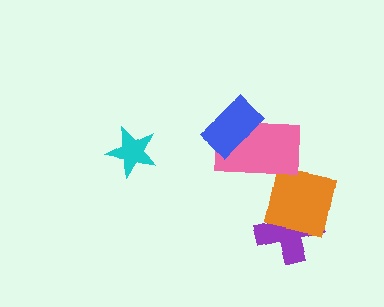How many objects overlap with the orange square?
1 object overlaps with the orange square.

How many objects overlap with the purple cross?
1 object overlaps with the purple cross.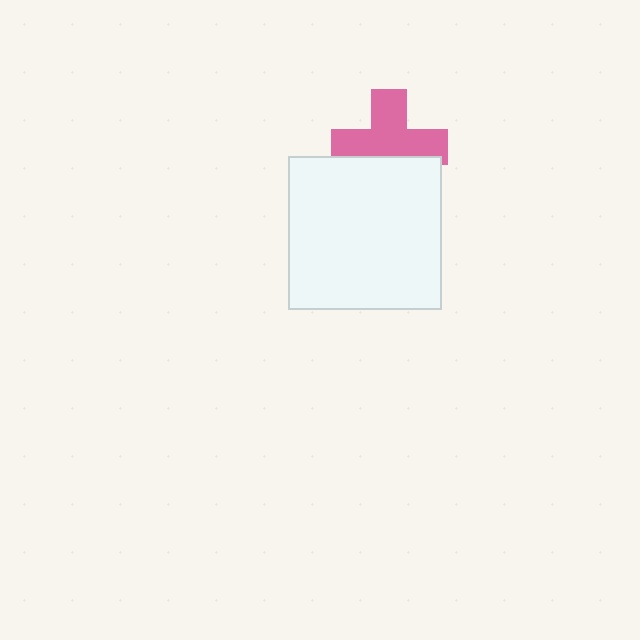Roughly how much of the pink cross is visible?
About half of it is visible (roughly 64%).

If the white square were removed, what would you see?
You would see the complete pink cross.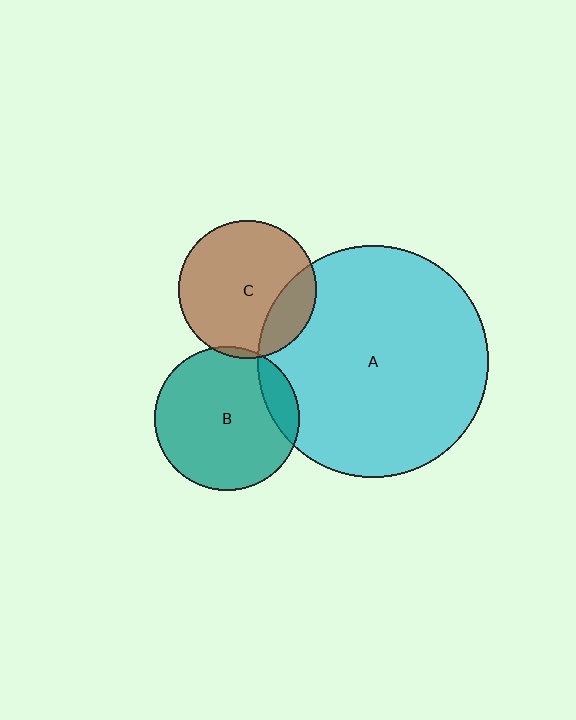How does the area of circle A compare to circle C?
Approximately 2.8 times.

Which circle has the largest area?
Circle A (cyan).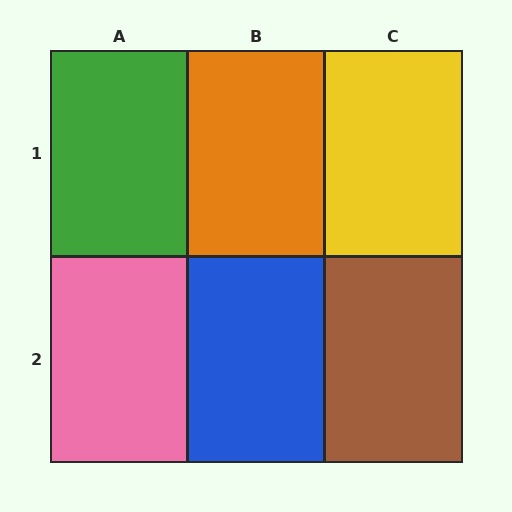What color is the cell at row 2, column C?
Brown.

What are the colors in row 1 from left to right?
Green, orange, yellow.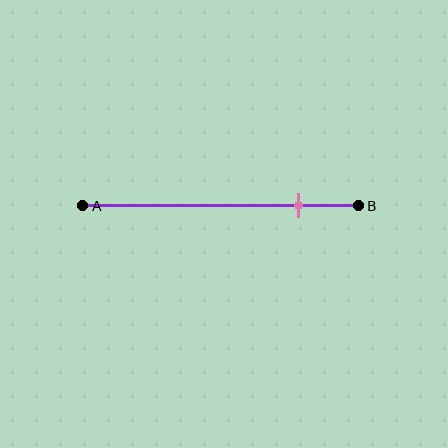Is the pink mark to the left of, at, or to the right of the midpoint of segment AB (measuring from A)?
The pink mark is to the right of the midpoint of segment AB.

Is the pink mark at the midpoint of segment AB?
No, the mark is at about 80% from A, not at the 50% midpoint.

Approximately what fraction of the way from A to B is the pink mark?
The pink mark is approximately 80% of the way from A to B.